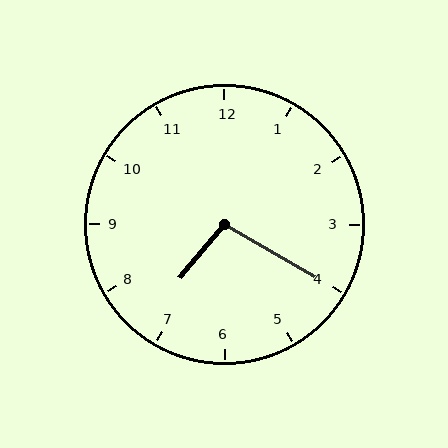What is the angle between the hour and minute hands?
Approximately 100 degrees.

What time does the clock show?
7:20.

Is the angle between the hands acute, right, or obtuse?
It is obtuse.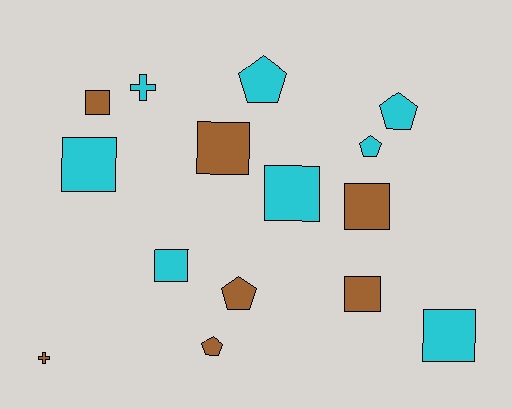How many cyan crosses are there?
There is 1 cyan cross.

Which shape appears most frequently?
Square, with 8 objects.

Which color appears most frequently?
Cyan, with 8 objects.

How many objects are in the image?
There are 15 objects.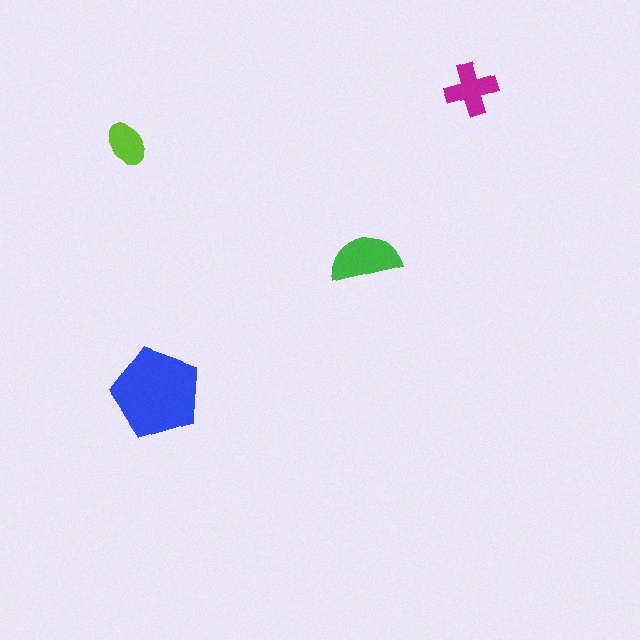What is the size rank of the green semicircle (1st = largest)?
2nd.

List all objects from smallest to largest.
The lime ellipse, the magenta cross, the green semicircle, the blue pentagon.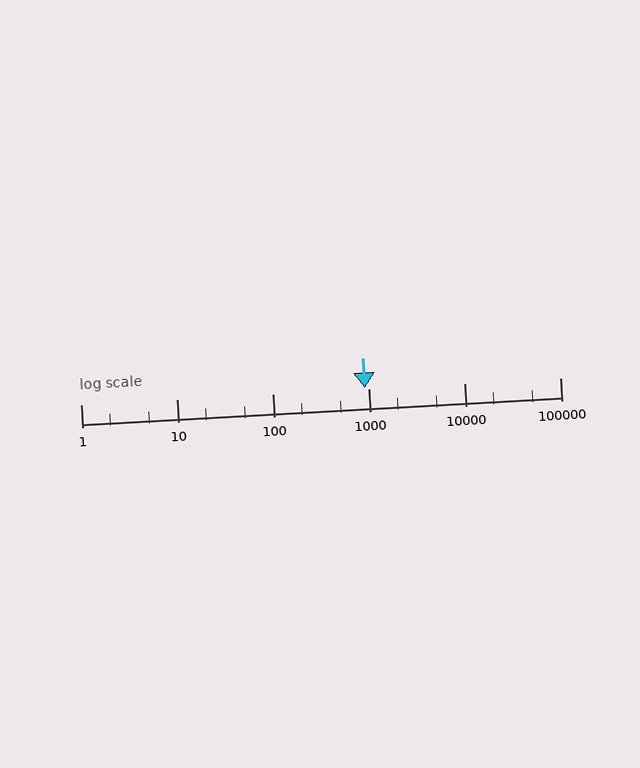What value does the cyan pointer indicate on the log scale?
The pointer indicates approximately 930.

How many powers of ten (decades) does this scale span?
The scale spans 5 decades, from 1 to 100000.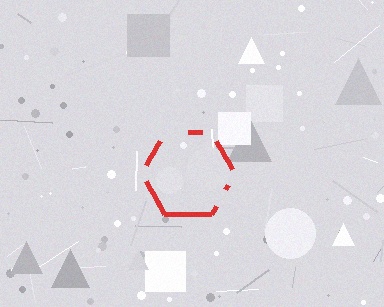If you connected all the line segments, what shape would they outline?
They would outline a hexagon.